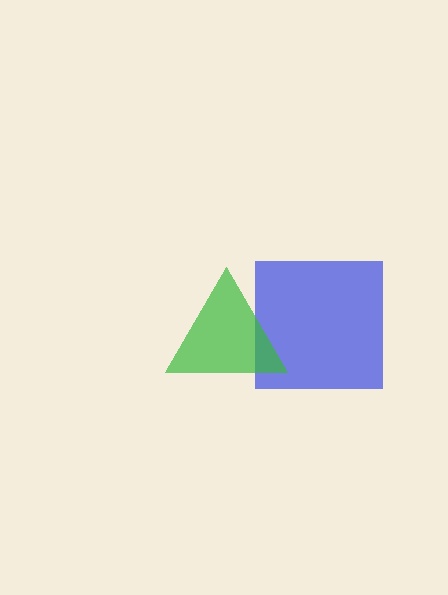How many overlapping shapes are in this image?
There are 2 overlapping shapes in the image.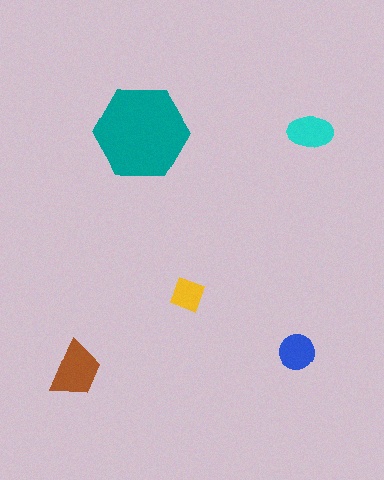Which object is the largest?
The teal hexagon.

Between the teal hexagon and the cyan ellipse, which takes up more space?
The teal hexagon.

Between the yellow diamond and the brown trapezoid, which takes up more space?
The brown trapezoid.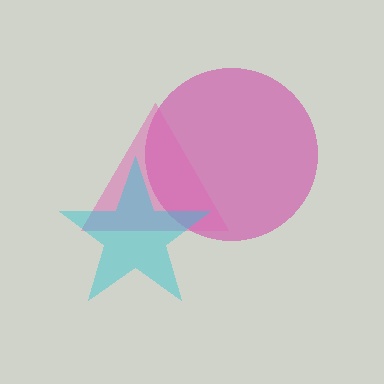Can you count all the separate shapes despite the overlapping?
Yes, there are 3 separate shapes.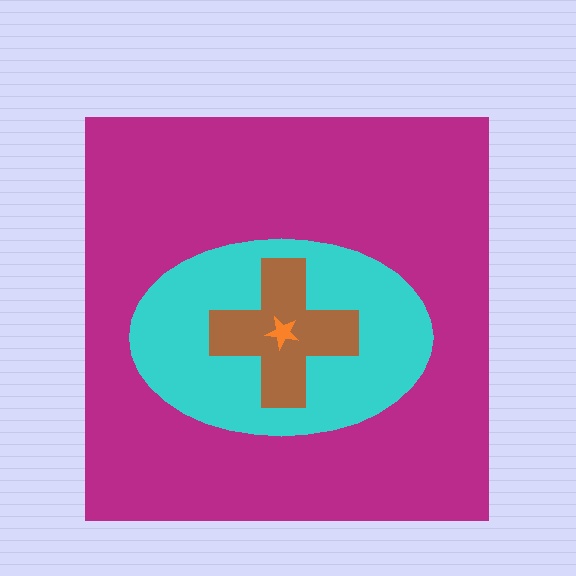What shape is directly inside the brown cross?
The orange star.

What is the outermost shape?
The magenta square.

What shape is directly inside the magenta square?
The cyan ellipse.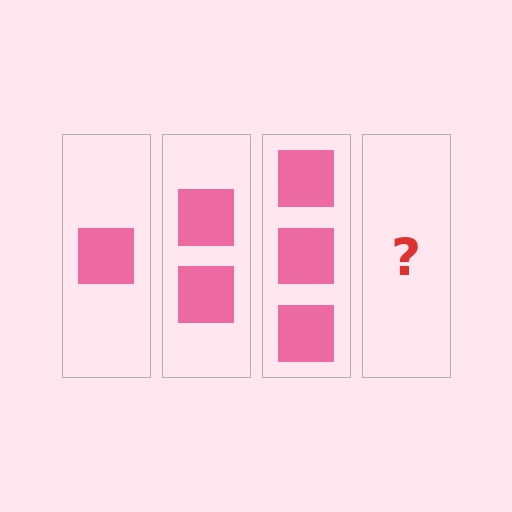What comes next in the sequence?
The next element should be 4 squares.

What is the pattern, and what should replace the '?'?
The pattern is that each step adds one more square. The '?' should be 4 squares.